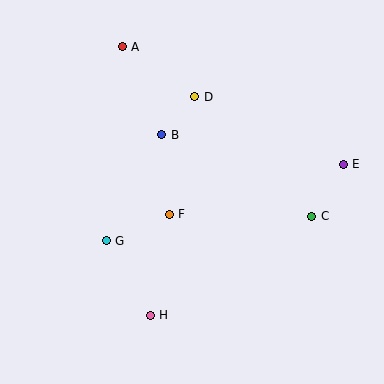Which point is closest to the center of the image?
Point F at (169, 214) is closest to the center.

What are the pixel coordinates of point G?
Point G is at (106, 241).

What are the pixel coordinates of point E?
Point E is at (343, 164).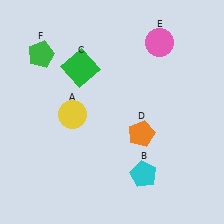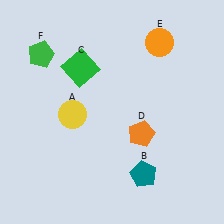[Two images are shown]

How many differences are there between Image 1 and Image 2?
There are 2 differences between the two images.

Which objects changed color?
B changed from cyan to teal. E changed from pink to orange.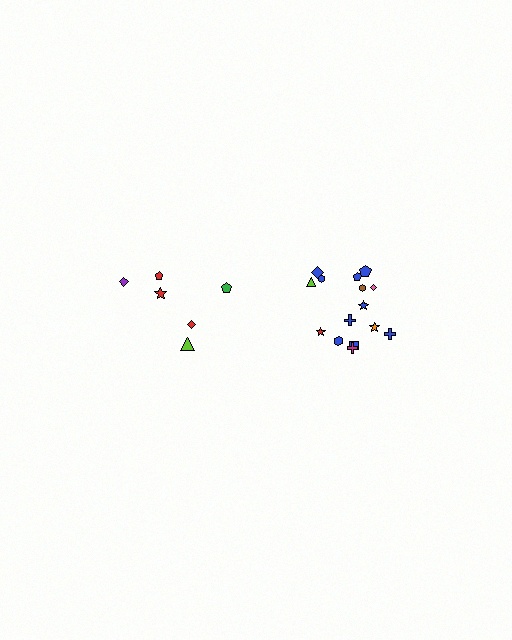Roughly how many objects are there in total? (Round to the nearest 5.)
Roughly 20 objects in total.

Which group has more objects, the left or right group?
The right group.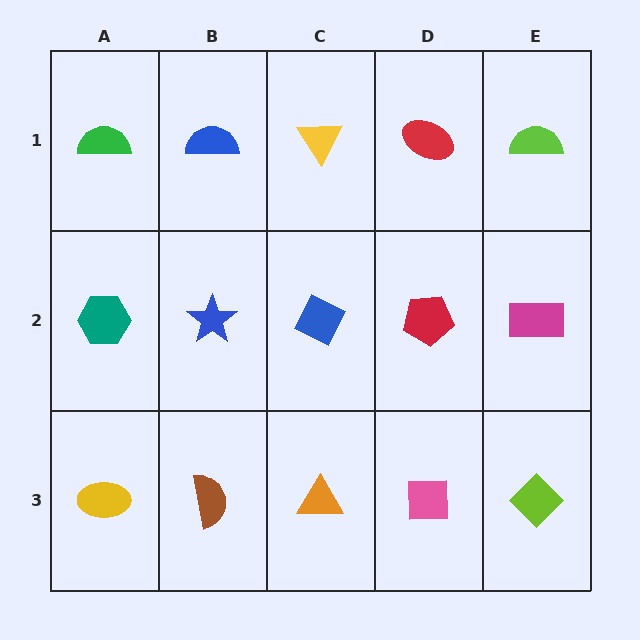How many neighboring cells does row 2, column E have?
3.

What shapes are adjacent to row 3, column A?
A teal hexagon (row 2, column A), a brown semicircle (row 3, column B).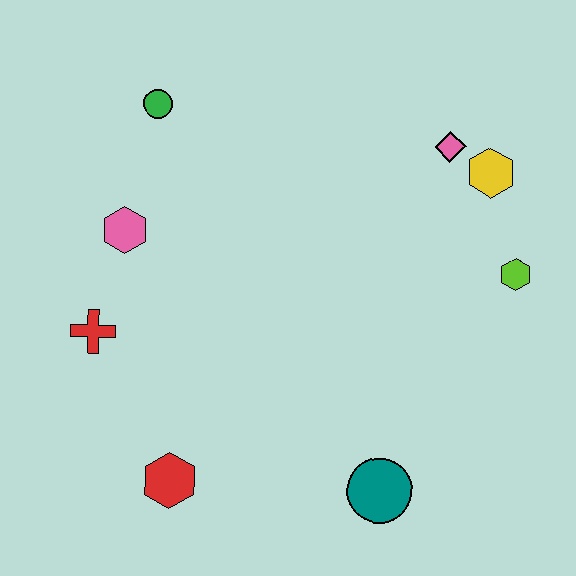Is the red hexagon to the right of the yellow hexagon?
No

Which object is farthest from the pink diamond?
The red hexagon is farthest from the pink diamond.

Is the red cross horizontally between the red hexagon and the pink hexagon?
No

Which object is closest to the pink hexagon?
The red cross is closest to the pink hexagon.